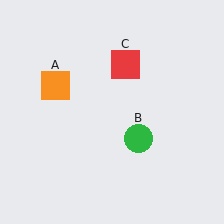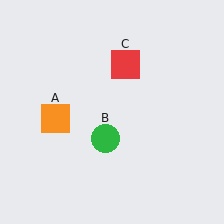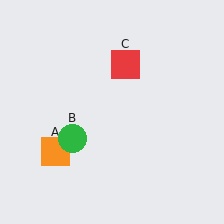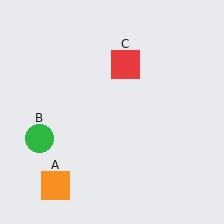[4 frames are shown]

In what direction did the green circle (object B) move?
The green circle (object B) moved left.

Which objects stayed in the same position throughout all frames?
Red square (object C) remained stationary.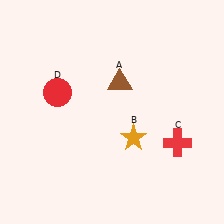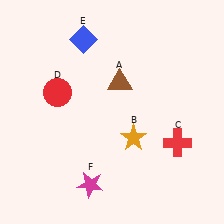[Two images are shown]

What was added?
A blue diamond (E), a magenta star (F) were added in Image 2.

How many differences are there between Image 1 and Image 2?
There are 2 differences between the two images.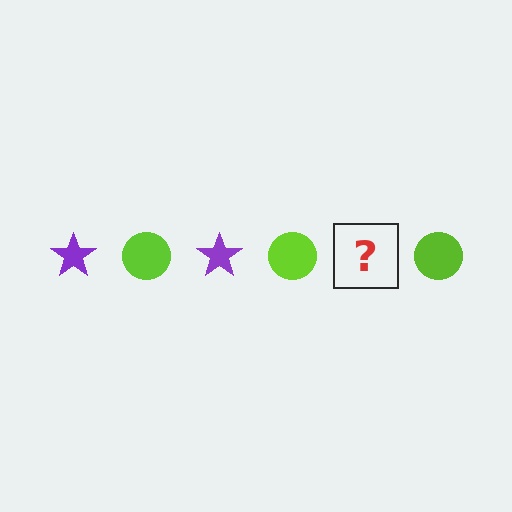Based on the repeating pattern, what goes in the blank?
The blank should be a purple star.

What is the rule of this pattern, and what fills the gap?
The rule is that the pattern alternates between purple star and lime circle. The gap should be filled with a purple star.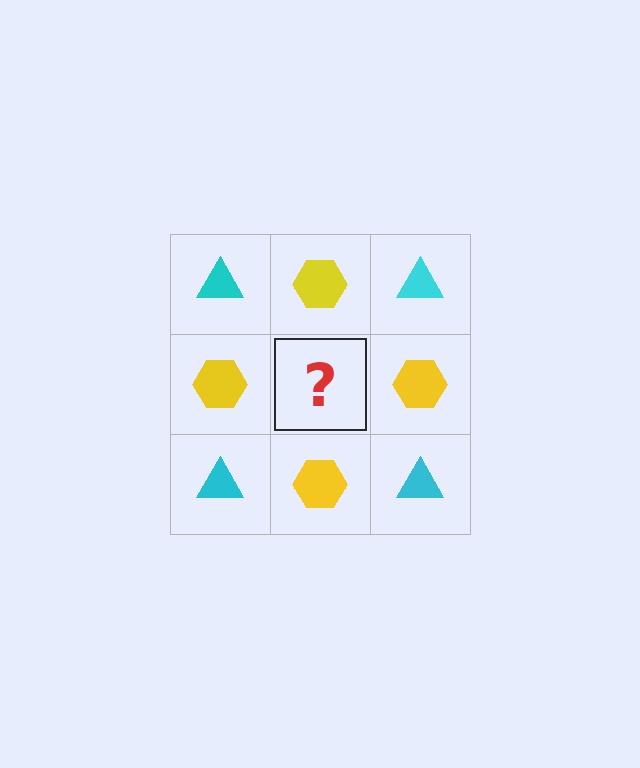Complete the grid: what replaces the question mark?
The question mark should be replaced with a cyan triangle.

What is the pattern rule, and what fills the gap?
The rule is that it alternates cyan triangle and yellow hexagon in a checkerboard pattern. The gap should be filled with a cyan triangle.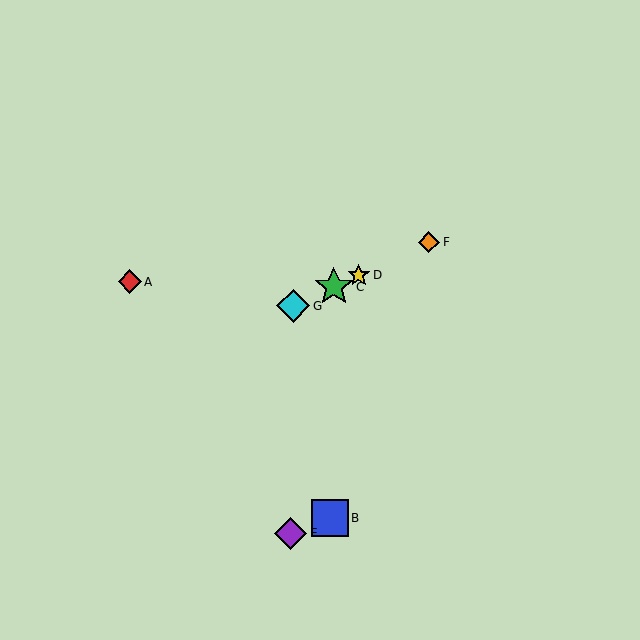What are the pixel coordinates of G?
Object G is at (293, 306).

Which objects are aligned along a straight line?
Objects C, D, F, G are aligned along a straight line.